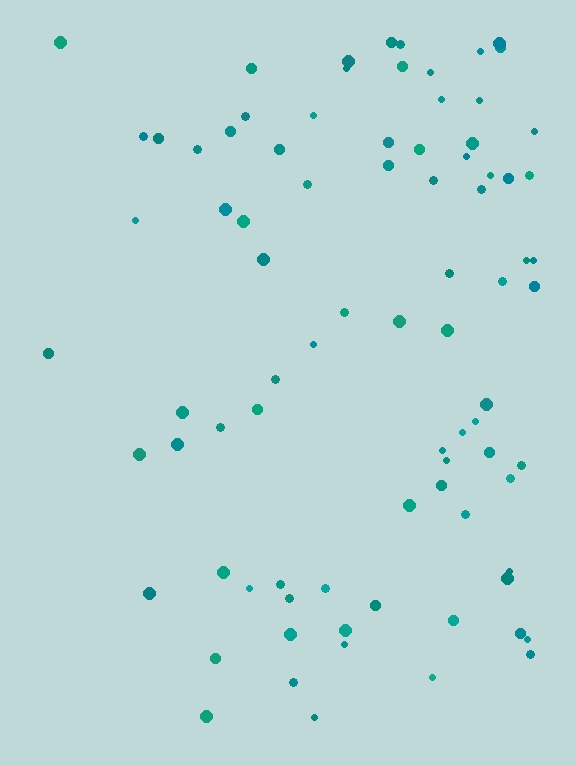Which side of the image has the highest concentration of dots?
The right.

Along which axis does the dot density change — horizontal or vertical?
Horizontal.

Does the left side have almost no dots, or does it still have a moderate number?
Still a moderate number, just noticeably fewer than the right.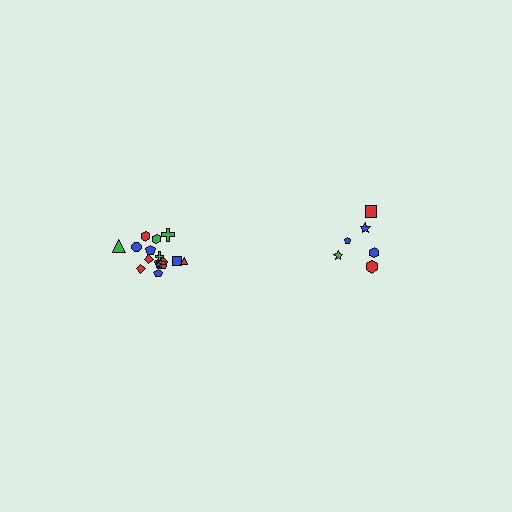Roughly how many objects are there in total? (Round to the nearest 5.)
Roughly 20 objects in total.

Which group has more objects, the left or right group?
The left group.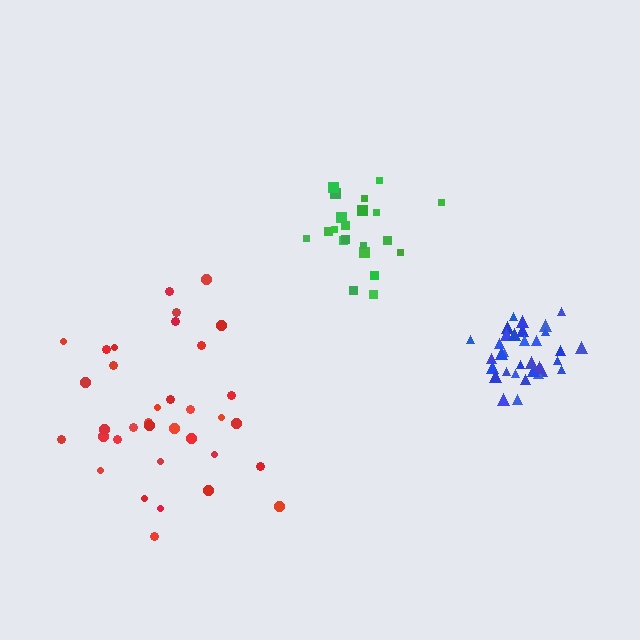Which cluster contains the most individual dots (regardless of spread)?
Red (35).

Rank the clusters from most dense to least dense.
blue, green, red.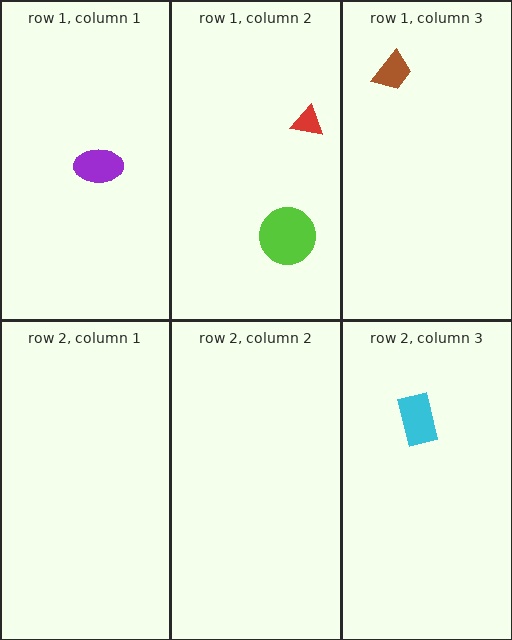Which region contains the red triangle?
The row 1, column 2 region.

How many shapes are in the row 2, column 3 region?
1.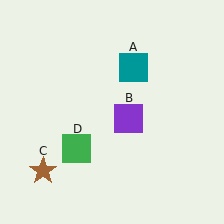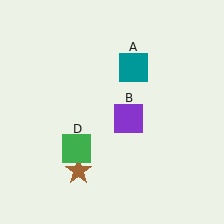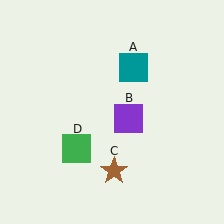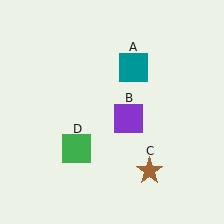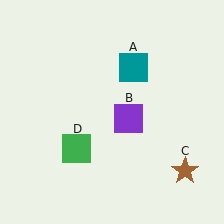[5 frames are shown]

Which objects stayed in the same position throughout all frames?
Teal square (object A) and purple square (object B) and green square (object D) remained stationary.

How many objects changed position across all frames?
1 object changed position: brown star (object C).